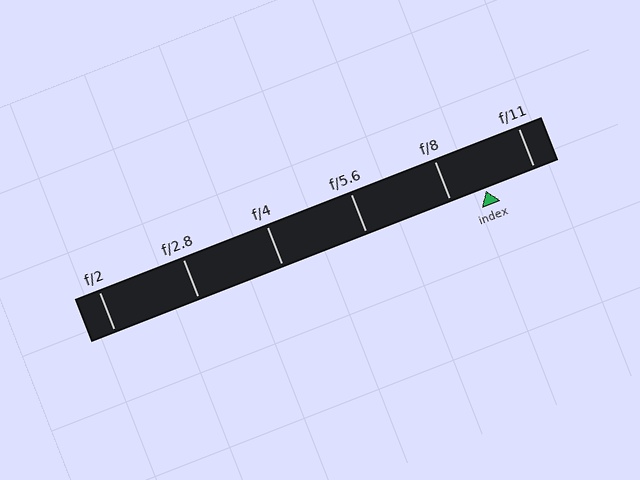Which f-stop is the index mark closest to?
The index mark is closest to f/8.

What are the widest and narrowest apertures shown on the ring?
The widest aperture shown is f/2 and the narrowest is f/11.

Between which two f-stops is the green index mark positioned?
The index mark is between f/8 and f/11.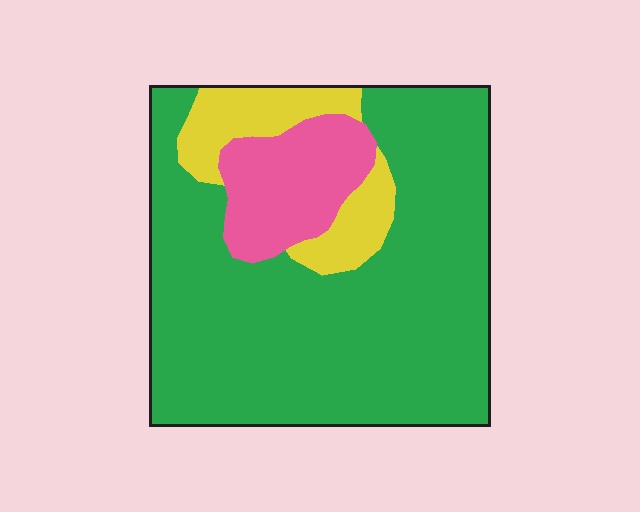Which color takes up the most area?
Green, at roughly 75%.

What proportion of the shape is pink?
Pink covers roughly 15% of the shape.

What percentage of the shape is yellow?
Yellow takes up about one eighth (1/8) of the shape.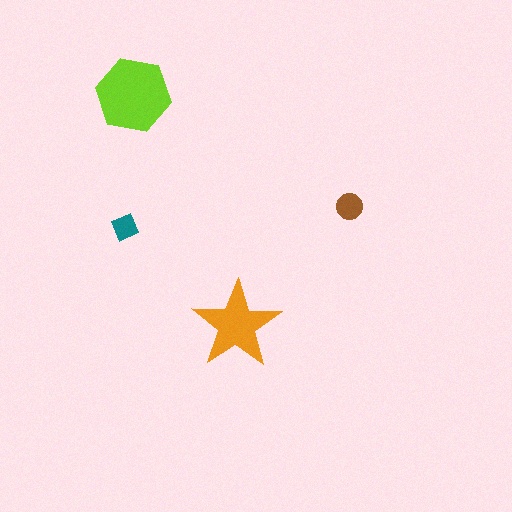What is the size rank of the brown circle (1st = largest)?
3rd.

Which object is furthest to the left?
The teal diamond is leftmost.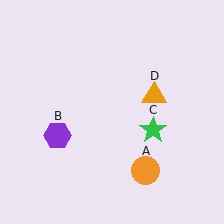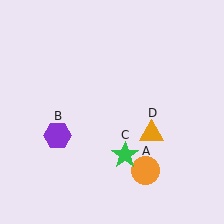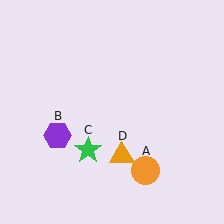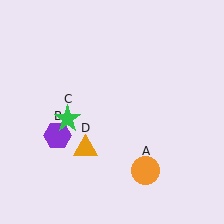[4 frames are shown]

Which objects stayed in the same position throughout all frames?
Orange circle (object A) and purple hexagon (object B) remained stationary.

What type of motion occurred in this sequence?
The green star (object C), orange triangle (object D) rotated clockwise around the center of the scene.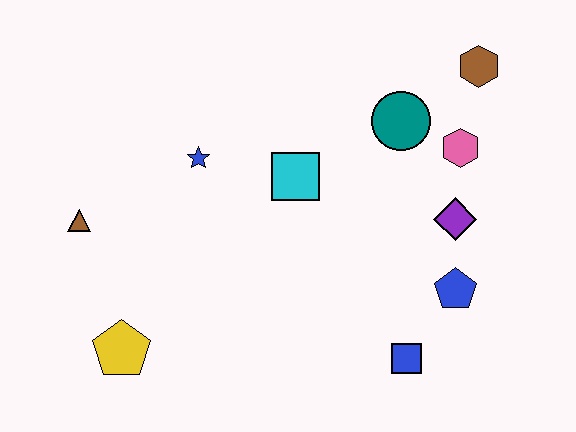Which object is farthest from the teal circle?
The yellow pentagon is farthest from the teal circle.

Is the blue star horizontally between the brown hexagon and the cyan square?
No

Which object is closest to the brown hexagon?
The pink hexagon is closest to the brown hexagon.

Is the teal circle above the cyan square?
Yes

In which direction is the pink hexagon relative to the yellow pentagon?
The pink hexagon is to the right of the yellow pentagon.